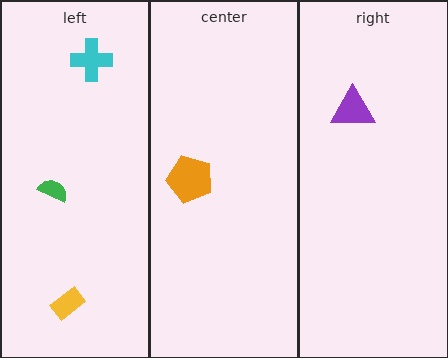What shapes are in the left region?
The yellow rectangle, the cyan cross, the green semicircle.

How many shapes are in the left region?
3.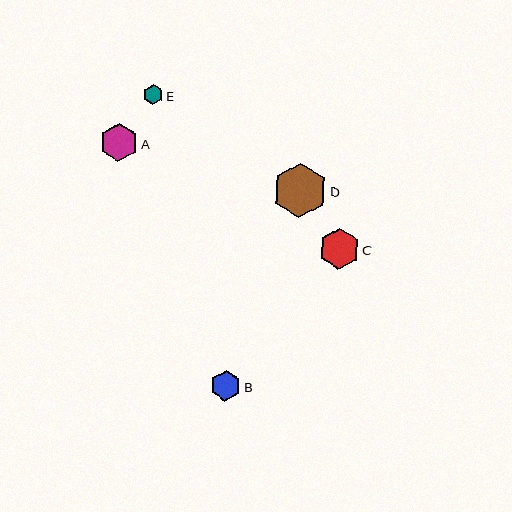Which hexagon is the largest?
Hexagon D is the largest with a size of approximately 55 pixels.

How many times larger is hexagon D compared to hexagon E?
Hexagon D is approximately 2.8 times the size of hexagon E.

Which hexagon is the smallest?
Hexagon E is the smallest with a size of approximately 19 pixels.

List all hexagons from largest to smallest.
From largest to smallest: D, C, A, B, E.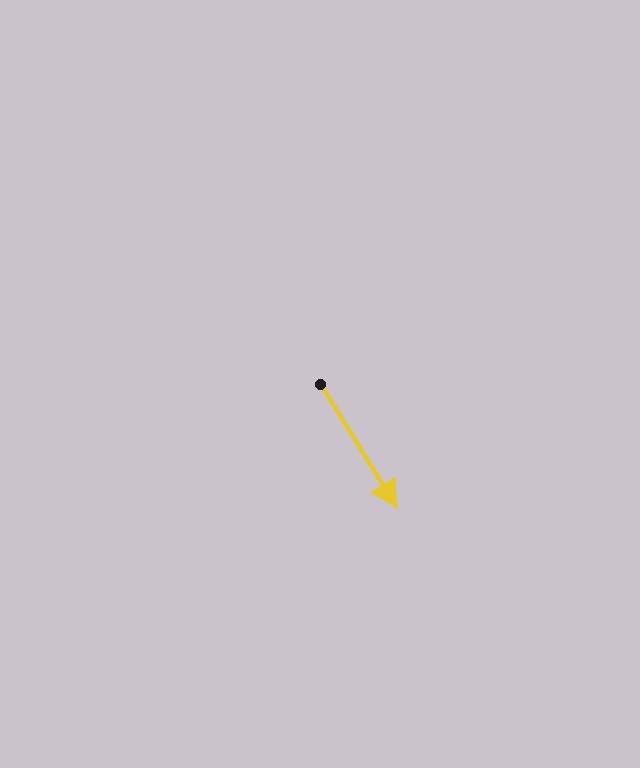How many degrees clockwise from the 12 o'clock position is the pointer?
Approximately 148 degrees.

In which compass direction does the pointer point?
Southeast.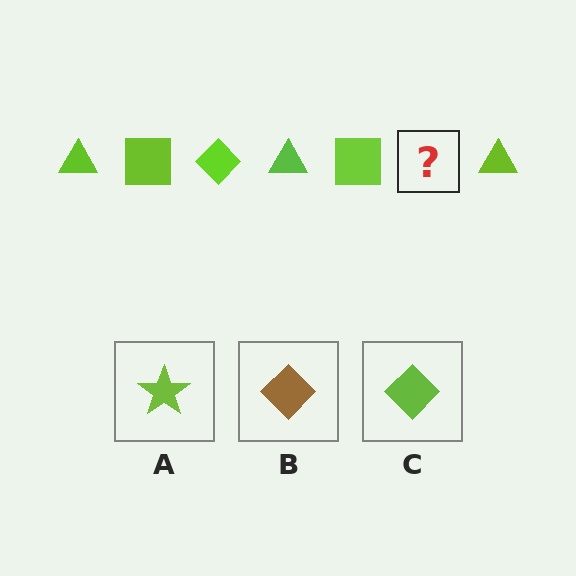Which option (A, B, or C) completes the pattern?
C.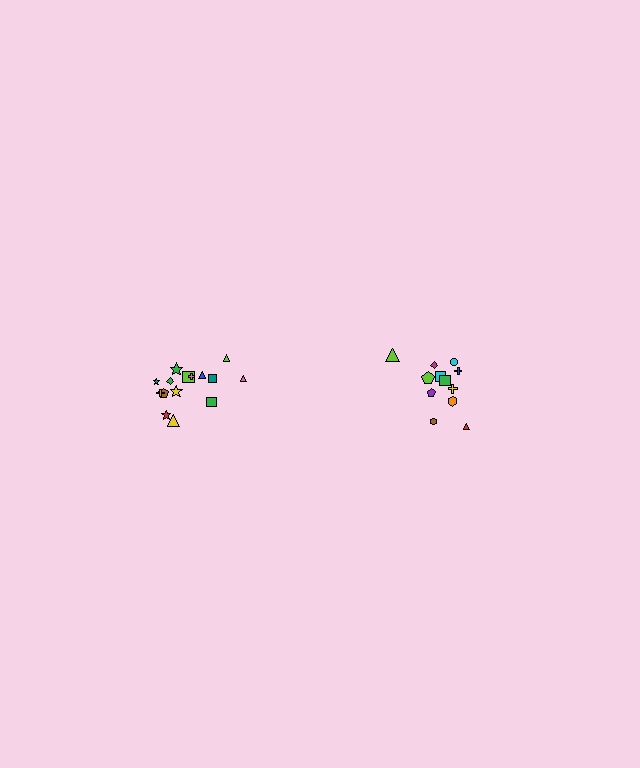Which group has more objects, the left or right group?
The left group.